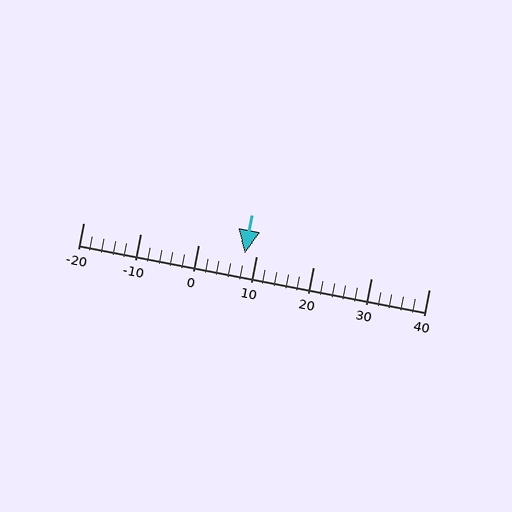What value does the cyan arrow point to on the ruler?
The cyan arrow points to approximately 8.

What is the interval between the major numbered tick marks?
The major tick marks are spaced 10 units apart.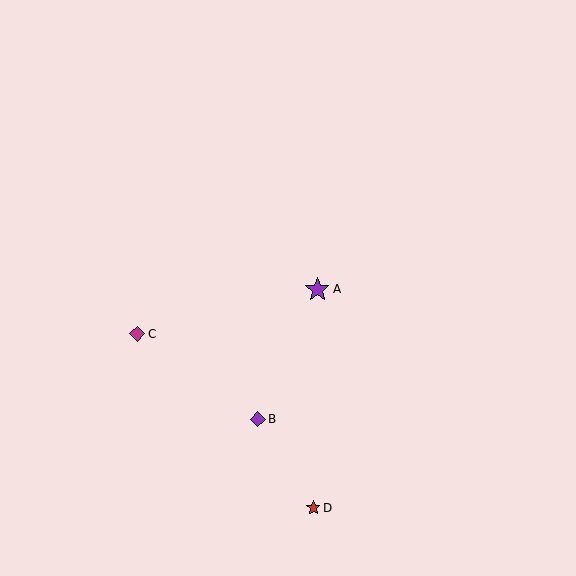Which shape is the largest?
The purple star (labeled A) is the largest.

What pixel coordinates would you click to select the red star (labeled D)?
Click at (313, 508) to select the red star D.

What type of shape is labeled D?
Shape D is a red star.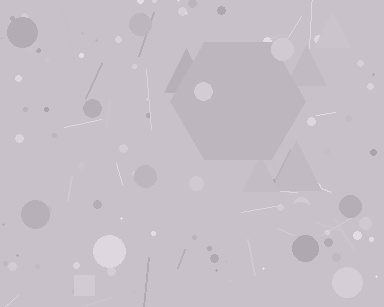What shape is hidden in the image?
A hexagon is hidden in the image.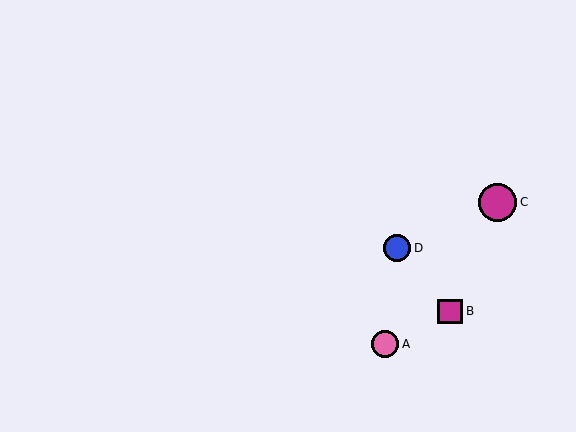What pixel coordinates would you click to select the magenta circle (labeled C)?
Click at (498, 202) to select the magenta circle C.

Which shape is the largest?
The magenta circle (labeled C) is the largest.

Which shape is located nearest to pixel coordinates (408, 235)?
The blue circle (labeled D) at (397, 248) is nearest to that location.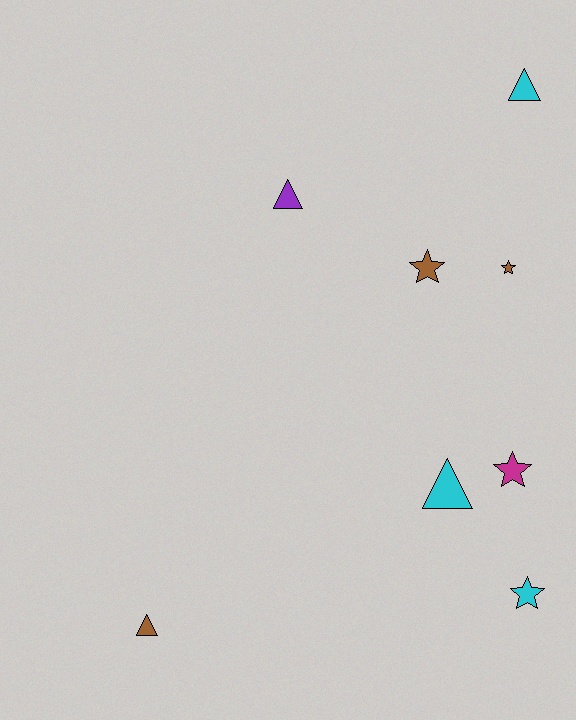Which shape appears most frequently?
Triangle, with 4 objects.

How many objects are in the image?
There are 8 objects.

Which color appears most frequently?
Brown, with 3 objects.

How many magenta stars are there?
There is 1 magenta star.